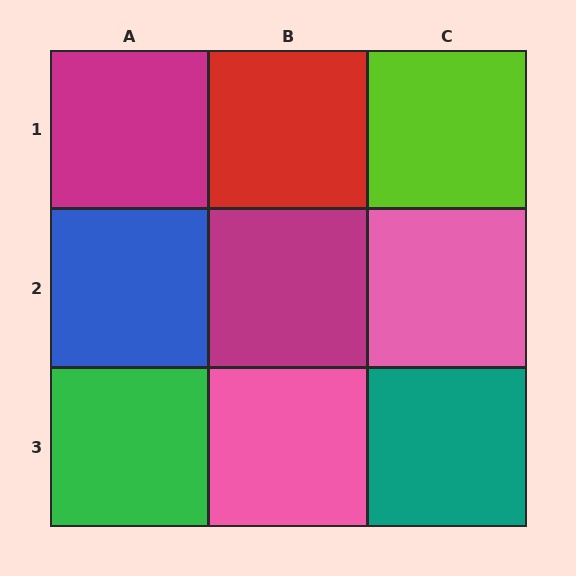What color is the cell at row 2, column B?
Magenta.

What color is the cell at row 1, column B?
Red.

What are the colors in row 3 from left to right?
Green, pink, teal.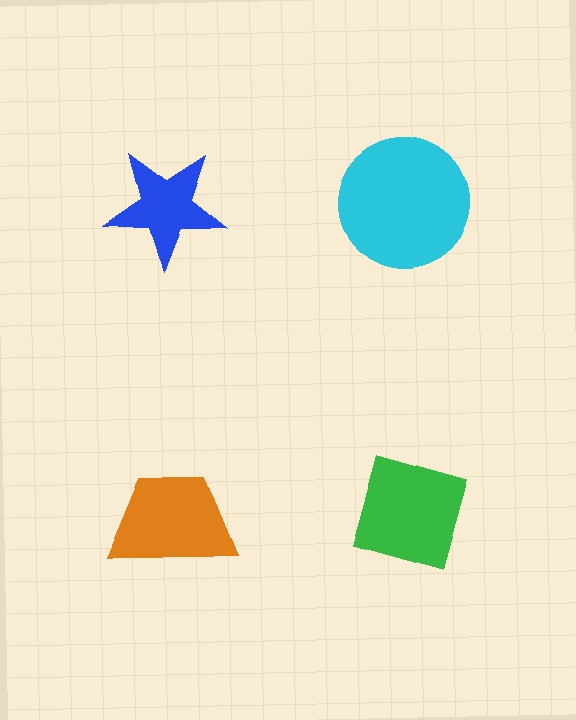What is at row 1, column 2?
A cyan circle.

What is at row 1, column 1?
A blue star.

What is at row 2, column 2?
A green diamond.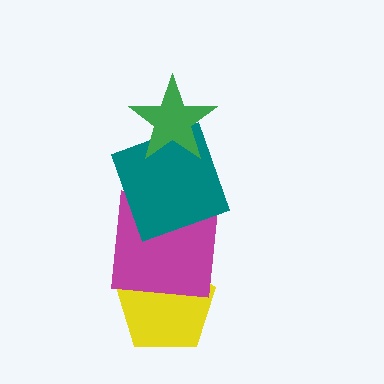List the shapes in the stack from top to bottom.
From top to bottom: the green star, the teal square, the magenta square, the yellow pentagon.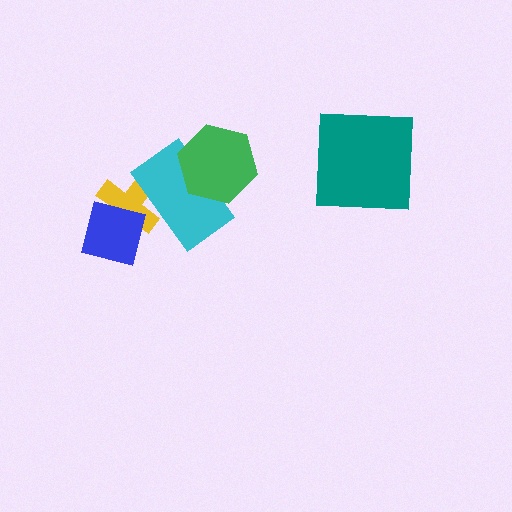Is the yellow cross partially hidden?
Yes, it is partially covered by another shape.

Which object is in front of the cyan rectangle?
The green hexagon is in front of the cyan rectangle.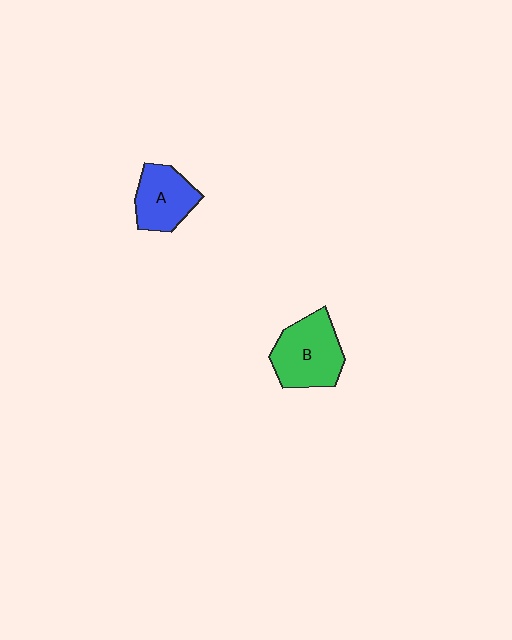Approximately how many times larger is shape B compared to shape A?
Approximately 1.3 times.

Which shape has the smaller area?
Shape A (blue).